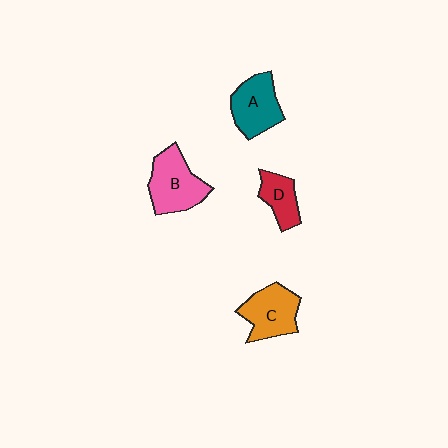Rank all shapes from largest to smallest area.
From largest to smallest: B (pink), C (orange), A (teal), D (red).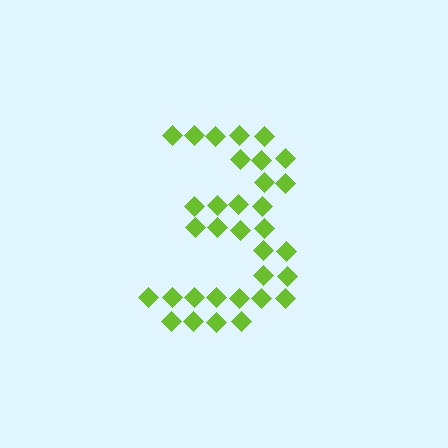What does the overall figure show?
The overall figure shows the digit 3.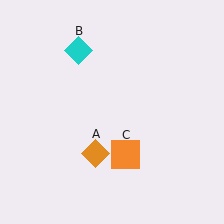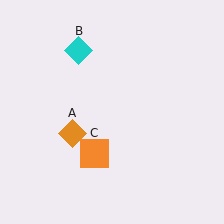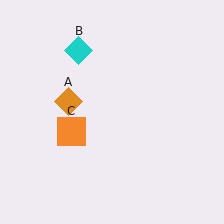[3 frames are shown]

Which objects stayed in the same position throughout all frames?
Cyan diamond (object B) remained stationary.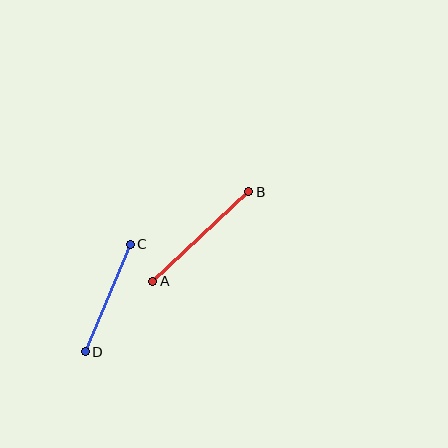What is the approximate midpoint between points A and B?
The midpoint is at approximately (201, 237) pixels.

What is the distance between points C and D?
The distance is approximately 117 pixels.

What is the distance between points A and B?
The distance is approximately 131 pixels.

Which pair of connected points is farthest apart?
Points A and B are farthest apart.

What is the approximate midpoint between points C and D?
The midpoint is at approximately (108, 298) pixels.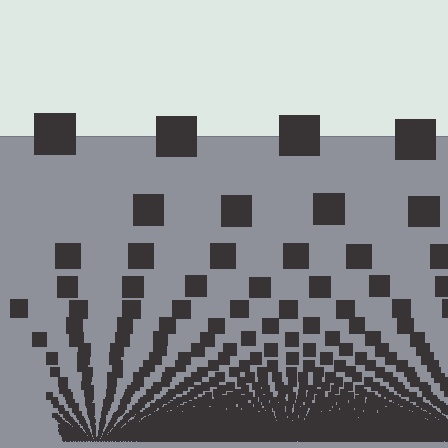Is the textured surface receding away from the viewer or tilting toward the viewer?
The surface appears to tilt toward the viewer. Texture elements get larger and sparser toward the top.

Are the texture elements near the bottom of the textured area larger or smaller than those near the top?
Smaller. The gradient is inverted — elements near the bottom are smaller and denser.